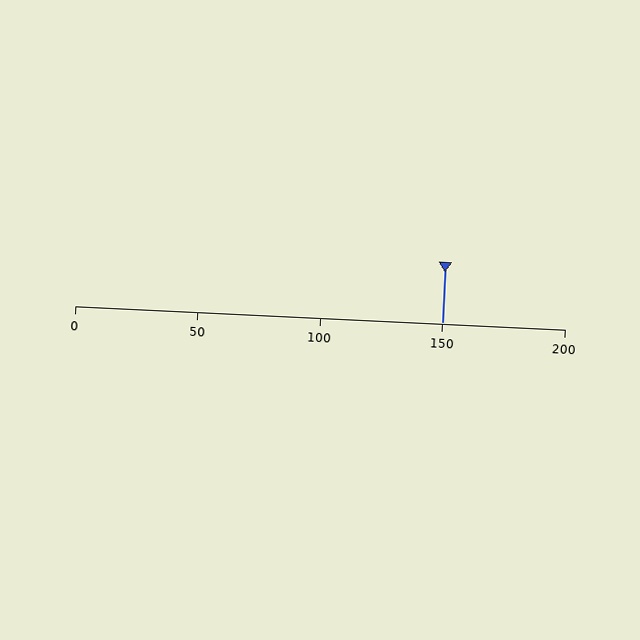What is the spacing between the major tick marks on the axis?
The major ticks are spaced 50 apart.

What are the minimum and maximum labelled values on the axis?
The axis runs from 0 to 200.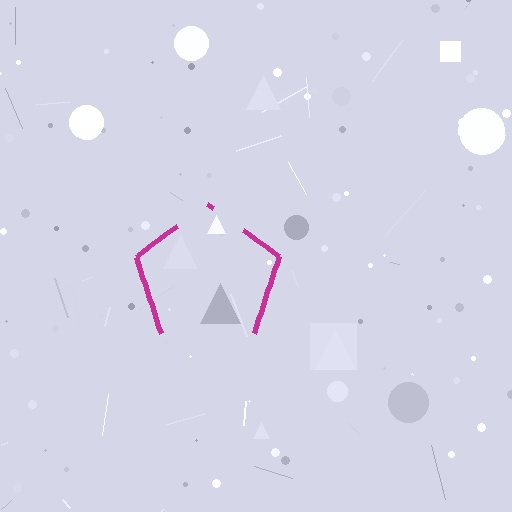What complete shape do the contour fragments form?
The contour fragments form a pentagon.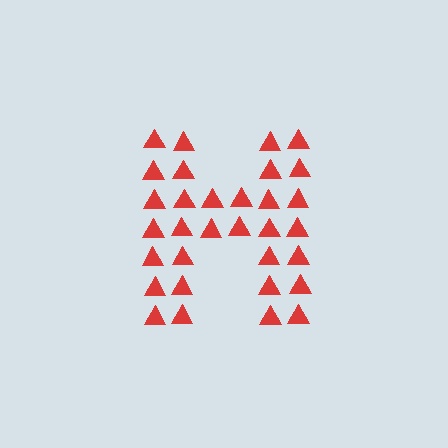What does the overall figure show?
The overall figure shows the letter H.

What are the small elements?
The small elements are triangles.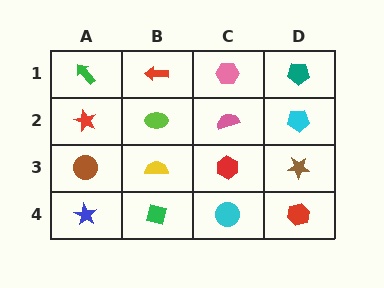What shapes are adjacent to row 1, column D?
A cyan pentagon (row 2, column D), a pink hexagon (row 1, column C).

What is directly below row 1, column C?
A pink semicircle.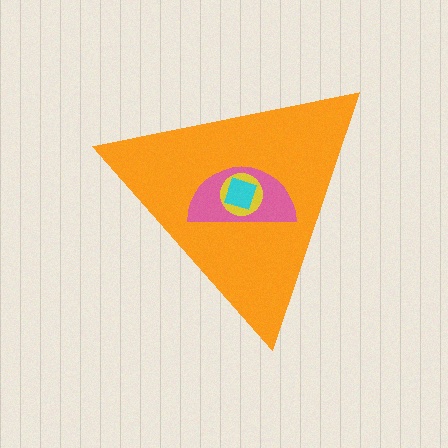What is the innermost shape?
The cyan square.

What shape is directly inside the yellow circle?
The cyan square.